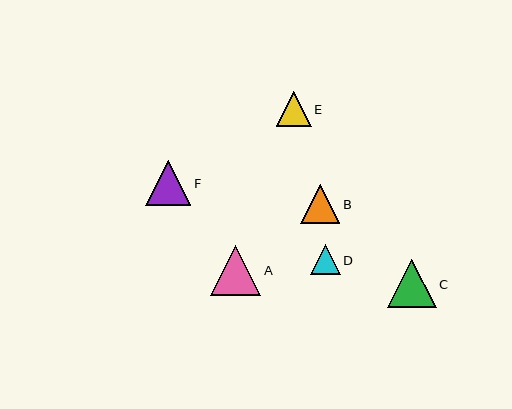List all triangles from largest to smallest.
From largest to smallest: A, C, F, B, E, D.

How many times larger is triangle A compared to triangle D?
Triangle A is approximately 1.7 times the size of triangle D.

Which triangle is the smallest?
Triangle D is the smallest with a size of approximately 30 pixels.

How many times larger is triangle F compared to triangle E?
Triangle F is approximately 1.3 times the size of triangle E.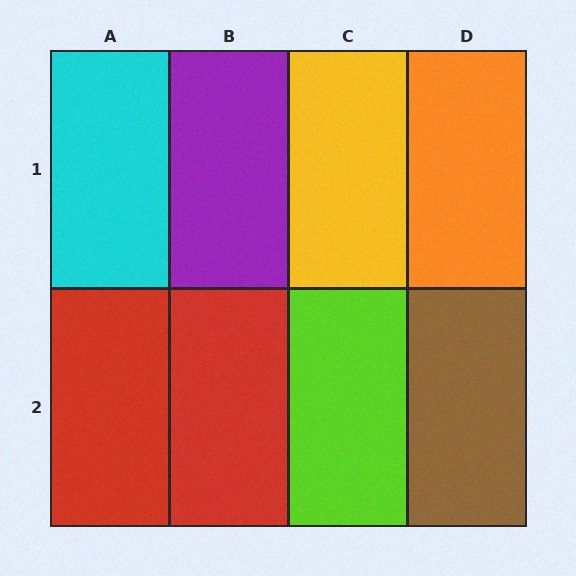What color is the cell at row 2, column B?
Red.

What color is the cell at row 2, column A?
Red.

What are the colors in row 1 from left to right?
Cyan, purple, yellow, orange.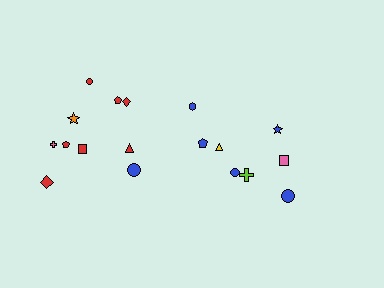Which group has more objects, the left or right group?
The left group.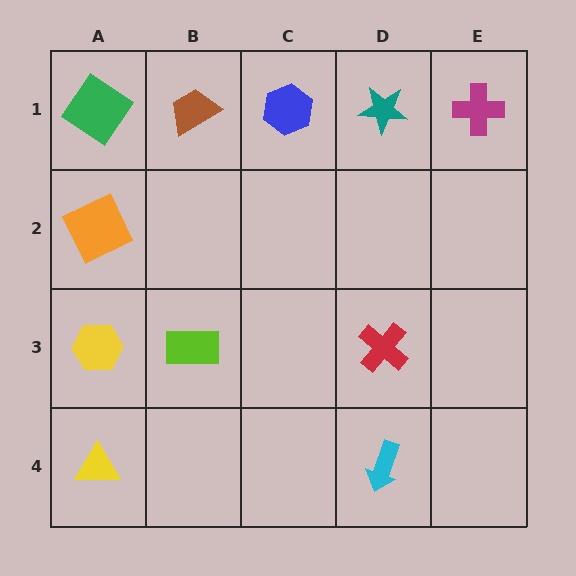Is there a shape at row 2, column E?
No, that cell is empty.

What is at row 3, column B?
A lime rectangle.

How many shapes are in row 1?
5 shapes.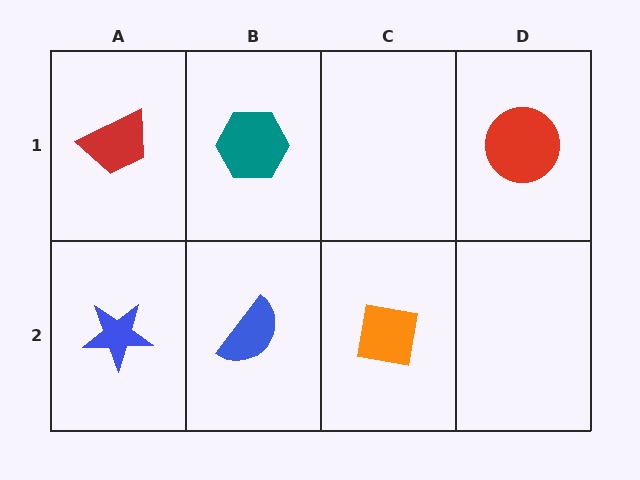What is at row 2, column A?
A blue star.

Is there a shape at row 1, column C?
No, that cell is empty.